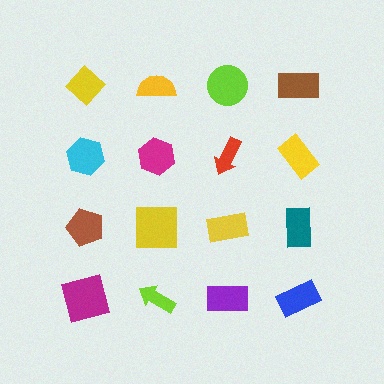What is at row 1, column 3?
A lime circle.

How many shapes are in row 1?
4 shapes.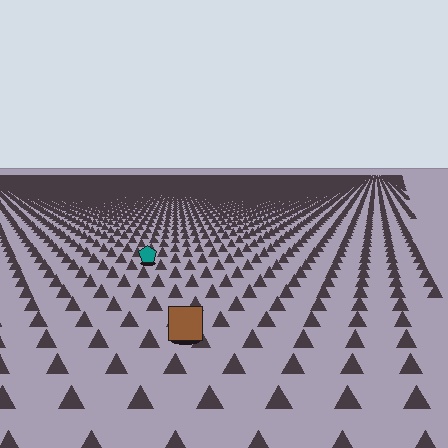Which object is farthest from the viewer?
The teal pentagon is farthest from the viewer. It appears smaller and the ground texture around it is denser.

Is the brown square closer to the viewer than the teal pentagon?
Yes. The brown square is closer — you can tell from the texture gradient: the ground texture is coarser near it.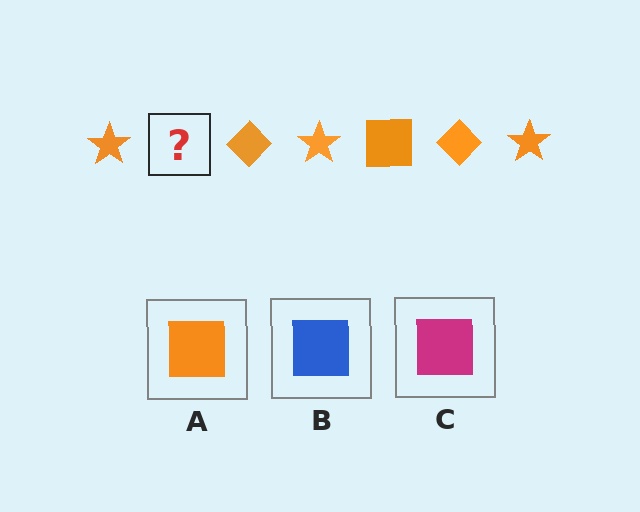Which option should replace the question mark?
Option A.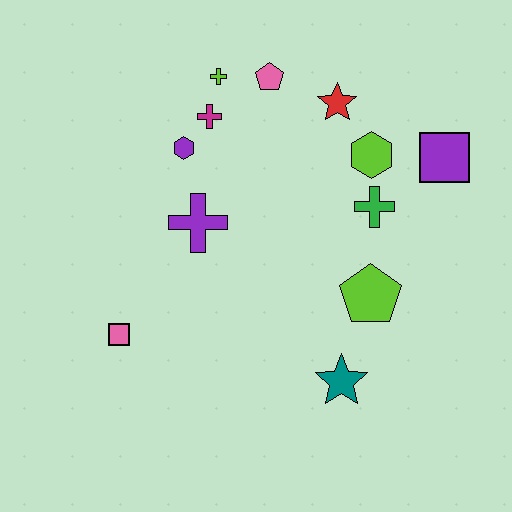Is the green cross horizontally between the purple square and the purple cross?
Yes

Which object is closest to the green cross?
The lime hexagon is closest to the green cross.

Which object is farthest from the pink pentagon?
The teal star is farthest from the pink pentagon.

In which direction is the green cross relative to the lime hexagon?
The green cross is below the lime hexagon.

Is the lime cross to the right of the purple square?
No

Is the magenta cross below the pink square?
No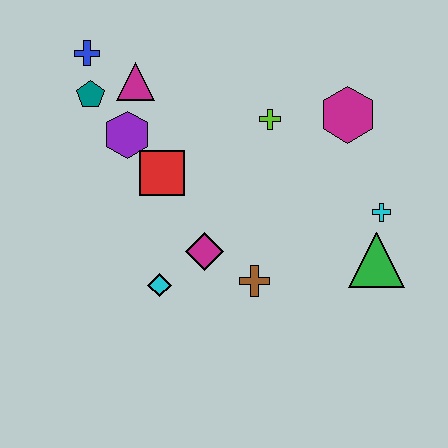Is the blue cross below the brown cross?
No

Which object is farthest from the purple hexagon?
The green triangle is farthest from the purple hexagon.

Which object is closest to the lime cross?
The magenta hexagon is closest to the lime cross.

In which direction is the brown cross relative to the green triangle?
The brown cross is to the left of the green triangle.